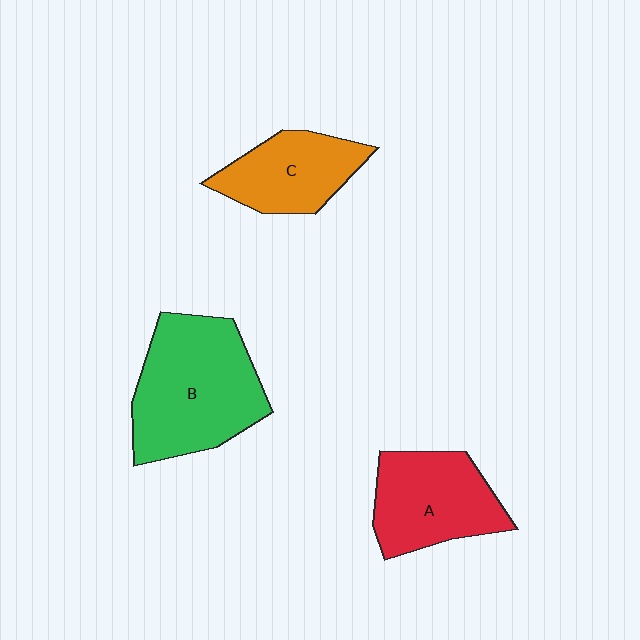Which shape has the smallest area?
Shape C (orange).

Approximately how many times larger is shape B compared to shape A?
Approximately 1.4 times.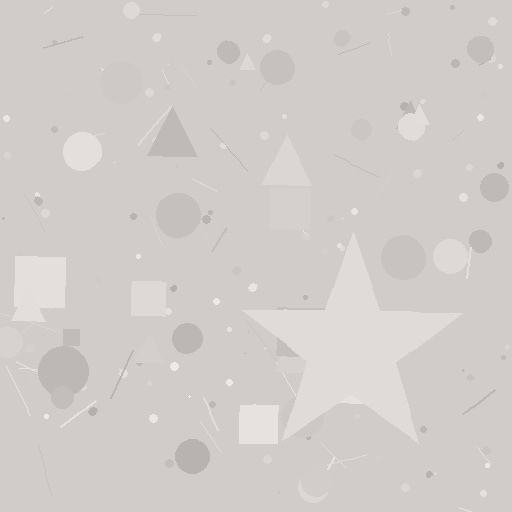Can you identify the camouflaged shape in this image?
The camouflaged shape is a star.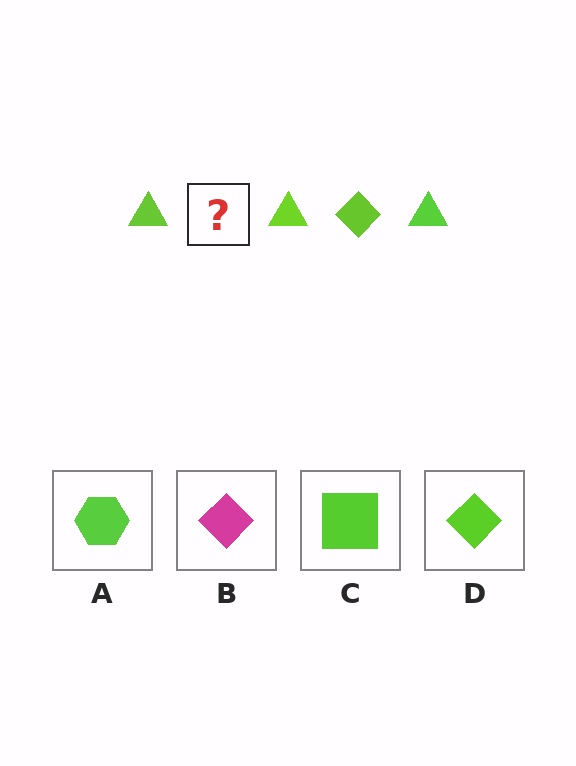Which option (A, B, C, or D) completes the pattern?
D.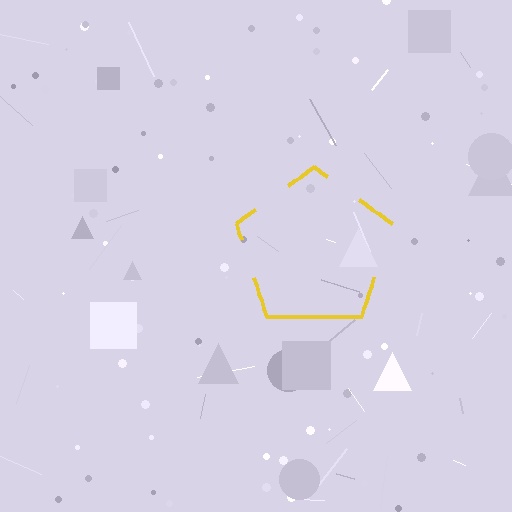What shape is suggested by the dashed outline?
The dashed outline suggests a pentagon.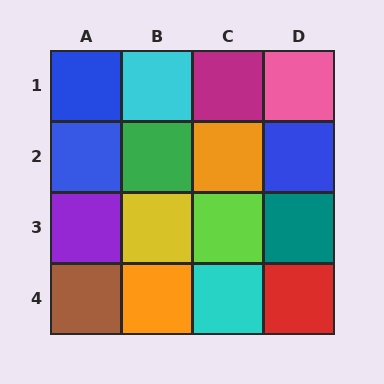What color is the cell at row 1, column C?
Magenta.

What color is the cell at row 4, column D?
Red.